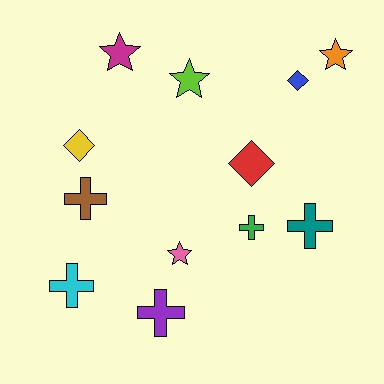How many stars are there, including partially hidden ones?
There are 4 stars.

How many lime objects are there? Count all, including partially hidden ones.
There is 1 lime object.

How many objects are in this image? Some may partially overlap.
There are 12 objects.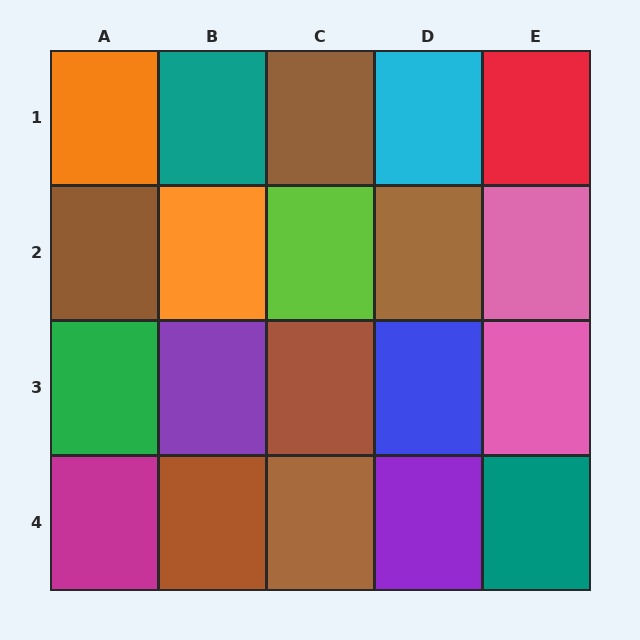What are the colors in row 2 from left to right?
Brown, orange, lime, brown, pink.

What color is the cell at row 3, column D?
Blue.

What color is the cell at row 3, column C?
Brown.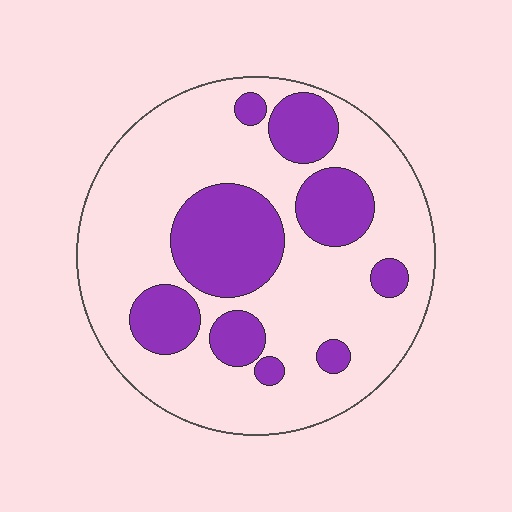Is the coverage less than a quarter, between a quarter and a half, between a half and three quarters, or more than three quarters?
Between a quarter and a half.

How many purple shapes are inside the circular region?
9.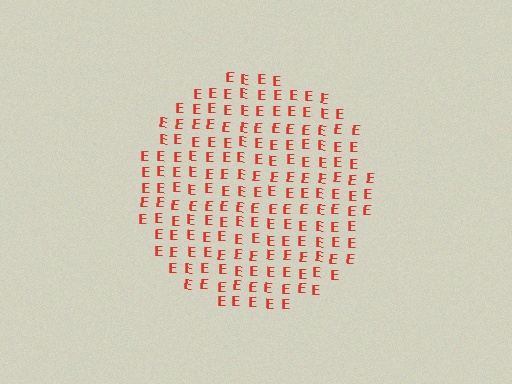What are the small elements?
The small elements are letter E's.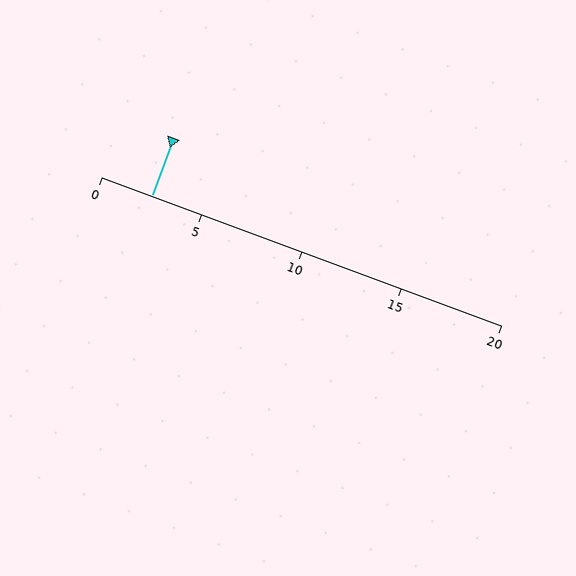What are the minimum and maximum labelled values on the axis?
The axis runs from 0 to 20.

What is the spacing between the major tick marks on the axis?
The major ticks are spaced 5 apart.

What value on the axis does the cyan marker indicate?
The marker indicates approximately 2.5.